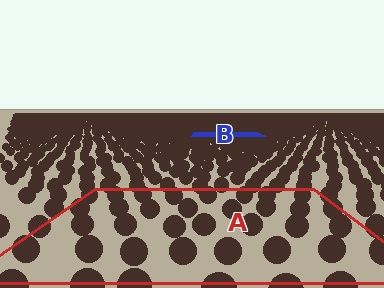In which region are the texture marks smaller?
The texture marks are smaller in region B, because it is farther away.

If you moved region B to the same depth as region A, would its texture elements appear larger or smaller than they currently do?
They would appear larger. At a closer depth, the same texture elements are projected at a bigger on-screen size.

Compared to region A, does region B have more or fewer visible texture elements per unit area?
Region B has more texture elements per unit area — they are packed more densely because it is farther away.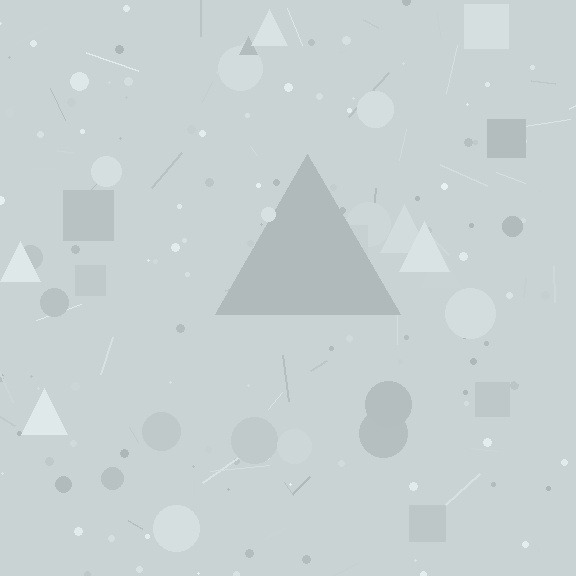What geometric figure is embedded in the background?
A triangle is embedded in the background.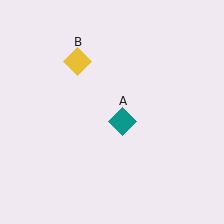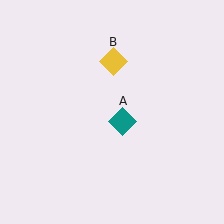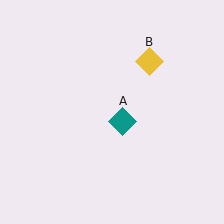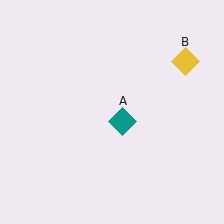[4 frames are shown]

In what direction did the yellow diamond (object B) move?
The yellow diamond (object B) moved right.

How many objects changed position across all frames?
1 object changed position: yellow diamond (object B).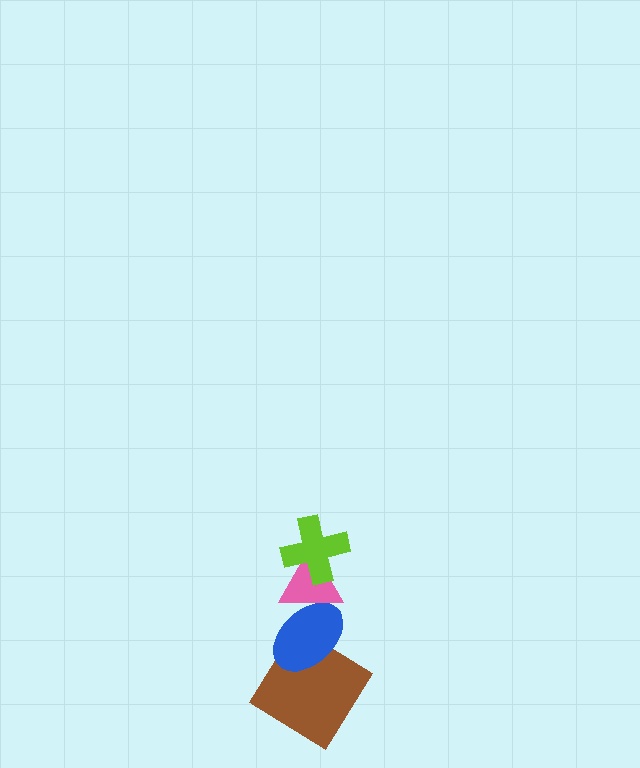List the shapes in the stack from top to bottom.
From top to bottom: the lime cross, the pink triangle, the blue ellipse, the brown diamond.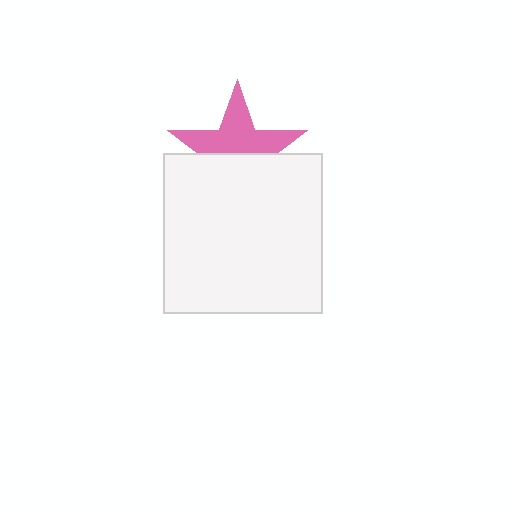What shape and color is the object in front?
The object in front is a white square.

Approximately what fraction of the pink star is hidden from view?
Roughly 45% of the pink star is hidden behind the white square.